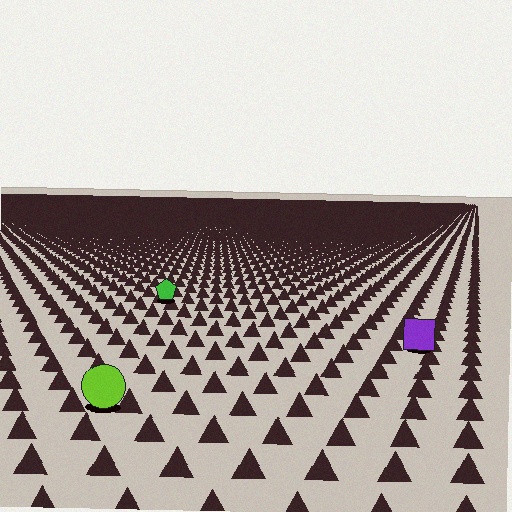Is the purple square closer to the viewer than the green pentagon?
Yes. The purple square is closer — you can tell from the texture gradient: the ground texture is coarser near it.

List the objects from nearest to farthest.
From nearest to farthest: the lime circle, the purple square, the green pentagon.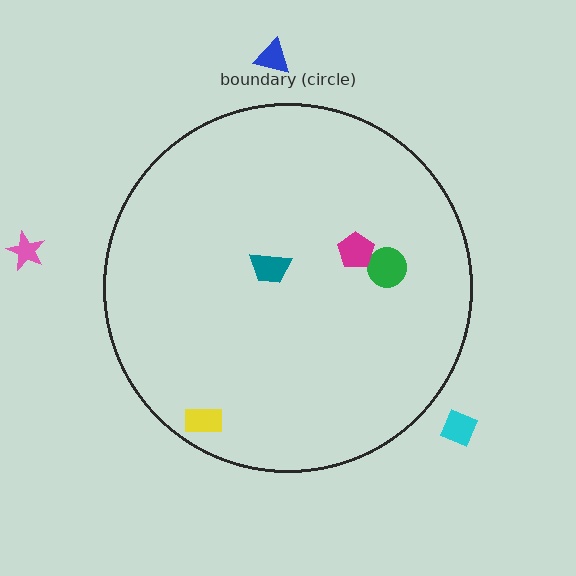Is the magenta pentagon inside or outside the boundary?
Inside.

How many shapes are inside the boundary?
4 inside, 3 outside.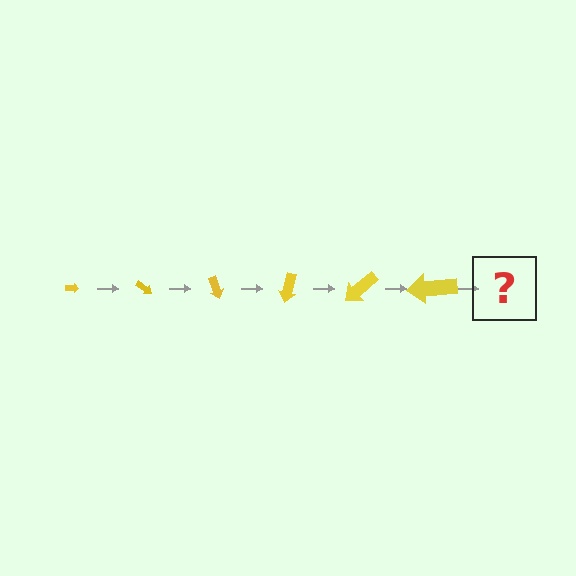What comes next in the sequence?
The next element should be an arrow, larger than the previous one and rotated 210 degrees from the start.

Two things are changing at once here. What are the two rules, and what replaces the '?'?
The two rules are that the arrow grows larger each step and it rotates 35 degrees each step. The '?' should be an arrow, larger than the previous one and rotated 210 degrees from the start.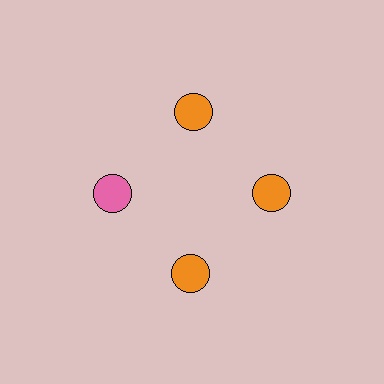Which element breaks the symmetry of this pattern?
The pink circle at roughly the 9 o'clock position breaks the symmetry. All other shapes are orange circles.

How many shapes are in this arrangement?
There are 4 shapes arranged in a ring pattern.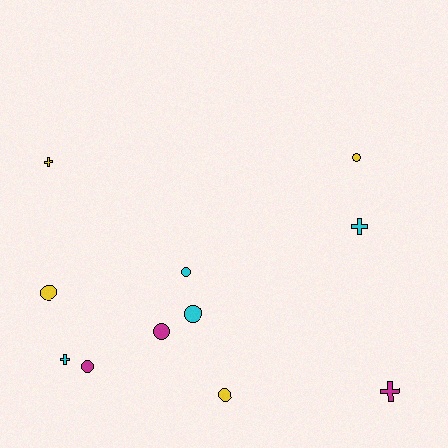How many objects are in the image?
There are 11 objects.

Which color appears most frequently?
Yellow, with 4 objects.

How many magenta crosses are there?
There is 1 magenta cross.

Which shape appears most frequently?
Circle, with 7 objects.